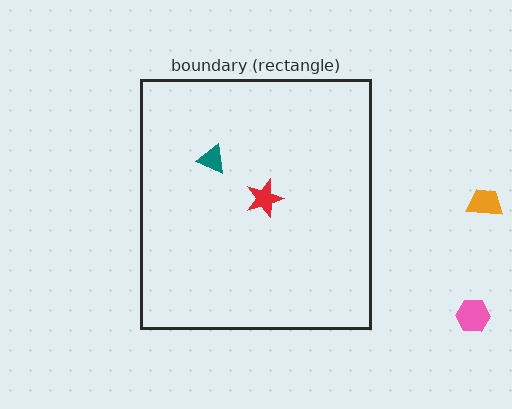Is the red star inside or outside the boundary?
Inside.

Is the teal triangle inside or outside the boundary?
Inside.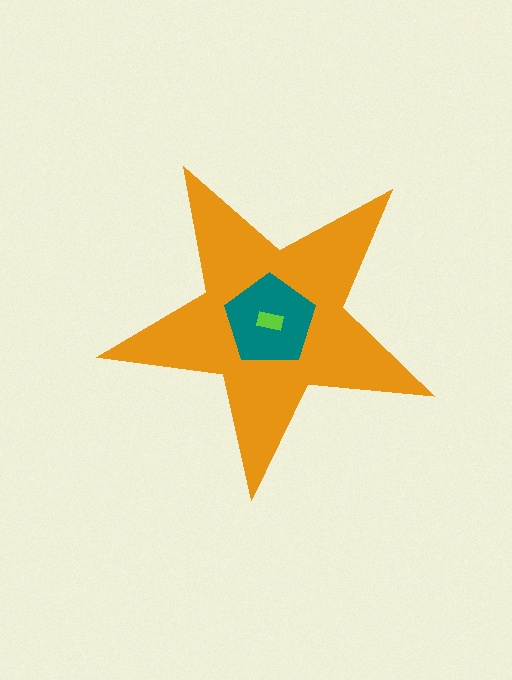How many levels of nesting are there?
3.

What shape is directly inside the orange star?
The teal pentagon.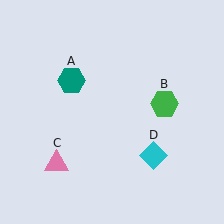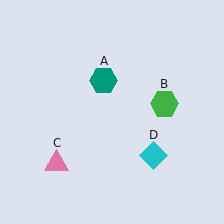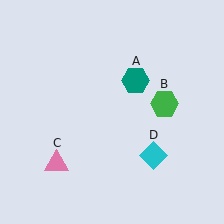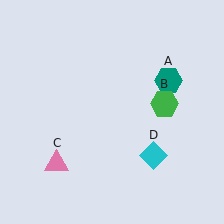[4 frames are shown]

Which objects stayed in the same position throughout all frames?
Green hexagon (object B) and pink triangle (object C) and cyan diamond (object D) remained stationary.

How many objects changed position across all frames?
1 object changed position: teal hexagon (object A).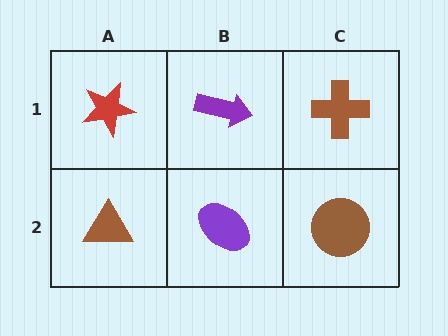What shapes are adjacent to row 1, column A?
A brown triangle (row 2, column A), a purple arrow (row 1, column B).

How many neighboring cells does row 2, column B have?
3.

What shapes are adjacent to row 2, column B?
A purple arrow (row 1, column B), a brown triangle (row 2, column A), a brown circle (row 2, column C).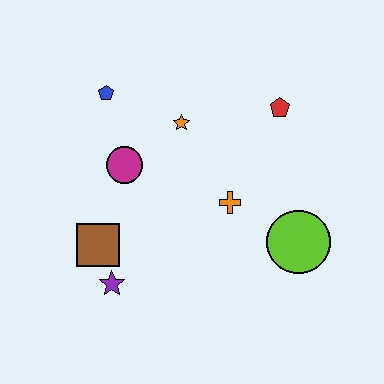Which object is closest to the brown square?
The purple star is closest to the brown square.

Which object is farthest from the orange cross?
The blue pentagon is farthest from the orange cross.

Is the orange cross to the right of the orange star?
Yes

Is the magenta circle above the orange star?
No